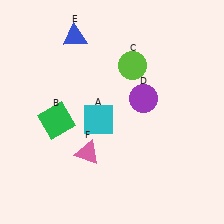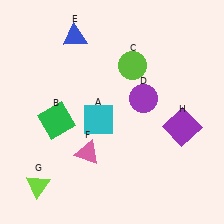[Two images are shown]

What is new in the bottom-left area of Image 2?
A lime triangle (G) was added in the bottom-left area of Image 2.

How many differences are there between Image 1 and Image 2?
There are 2 differences between the two images.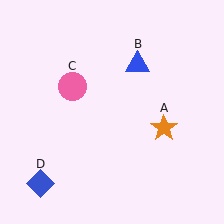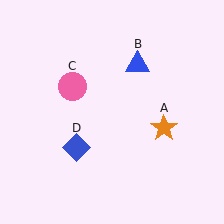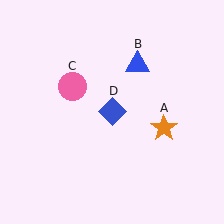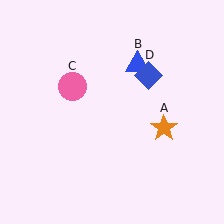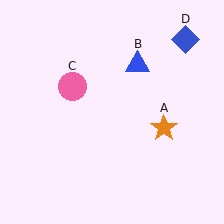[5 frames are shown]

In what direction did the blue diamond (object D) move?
The blue diamond (object D) moved up and to the right.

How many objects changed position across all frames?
1 object changed position: blue diamond (object D).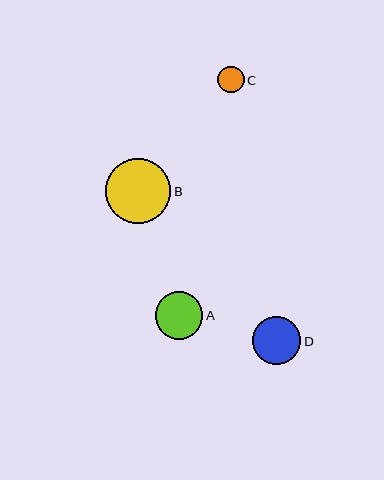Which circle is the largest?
Circle B is the largest with a size of approximately 65 pixels.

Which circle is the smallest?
Circle C is the smallest with a size of approximately 26 pixels.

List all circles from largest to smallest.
From largest to smallest: B, D, A, C.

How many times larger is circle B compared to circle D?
Circle B is approximately 1.4 times the size of circle D.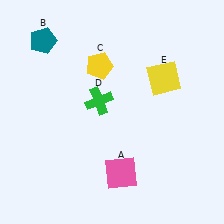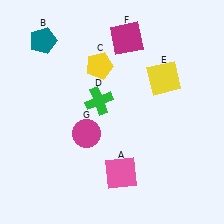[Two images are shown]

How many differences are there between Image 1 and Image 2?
There are 2 differences between the two images.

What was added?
A magenta square (F), a magenta circle (G) were added in Image 2.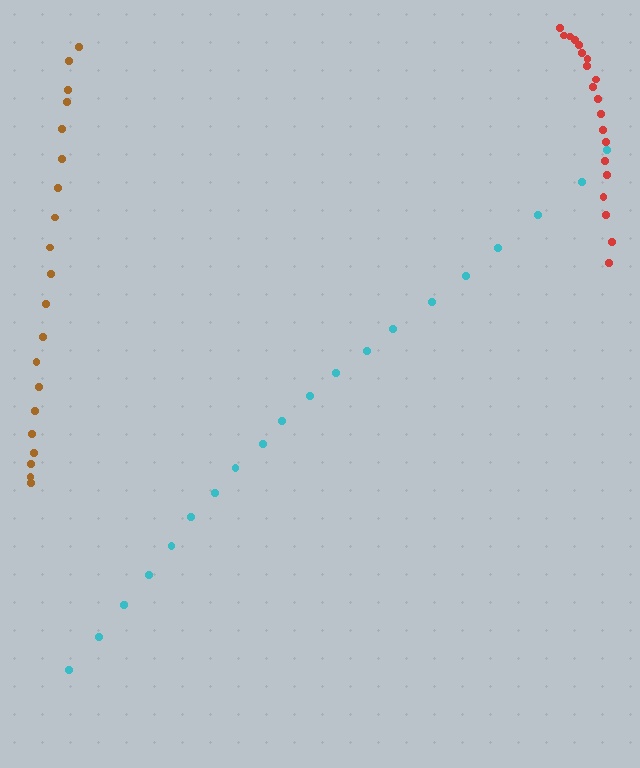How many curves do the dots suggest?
There are 3 distinct paths.